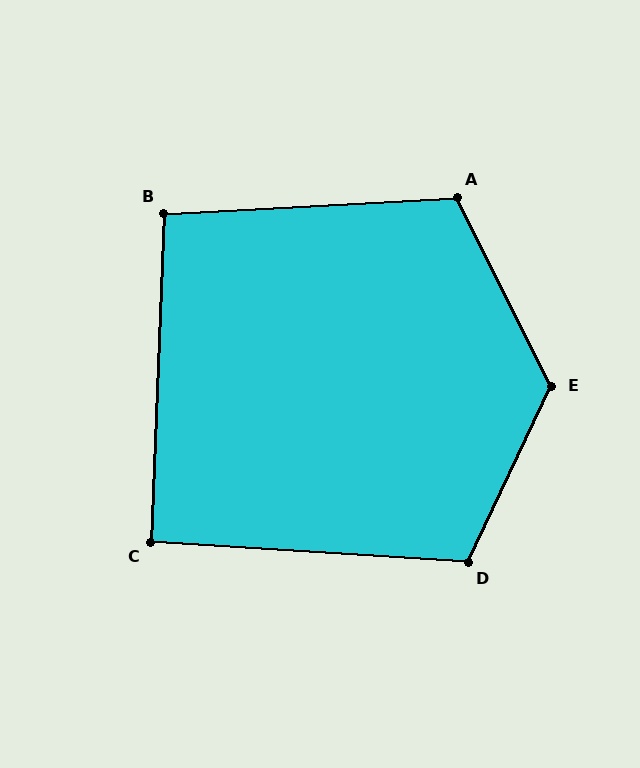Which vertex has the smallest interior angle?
C, at approximately 91 degrees.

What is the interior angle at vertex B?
Approximately 95 degrees (obtuse).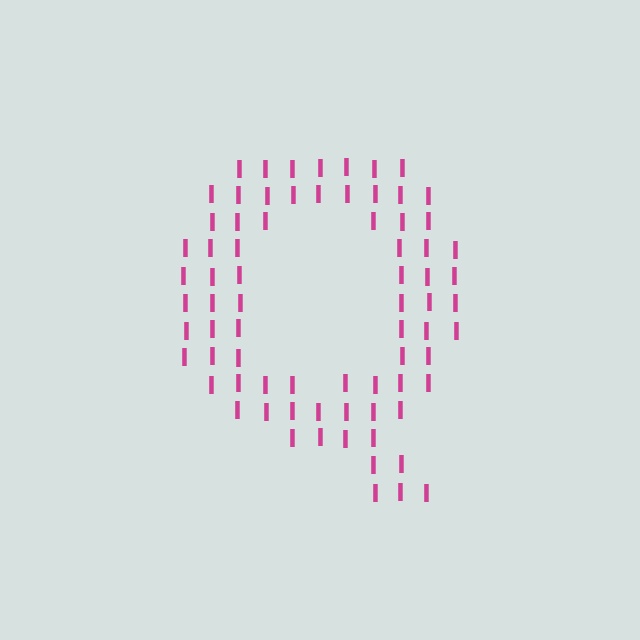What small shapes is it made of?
It is made of small letter I's.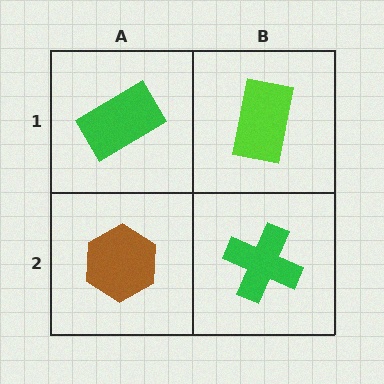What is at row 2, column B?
A green cross.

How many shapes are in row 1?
2 shapes.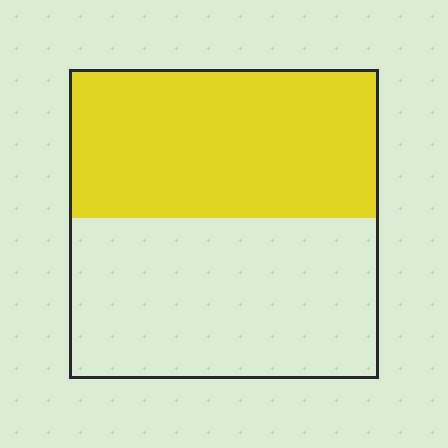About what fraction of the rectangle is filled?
About one half (1/2).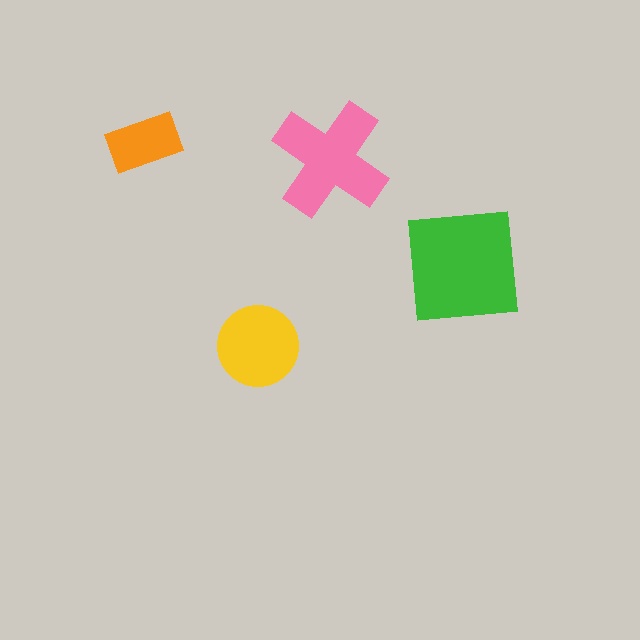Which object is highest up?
The orange rectangle is topmost.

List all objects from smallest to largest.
The orange rectangle, the yellow circle, the pink cross, the green square.